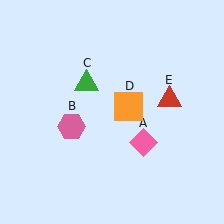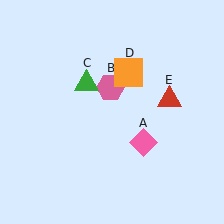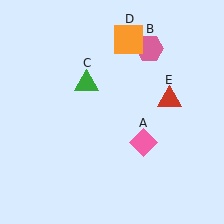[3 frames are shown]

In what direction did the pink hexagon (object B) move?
The pink hexagon (object B) moved up and to the right.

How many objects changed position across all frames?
2 objects changed position: pink hexagon (object B), orange square (object D).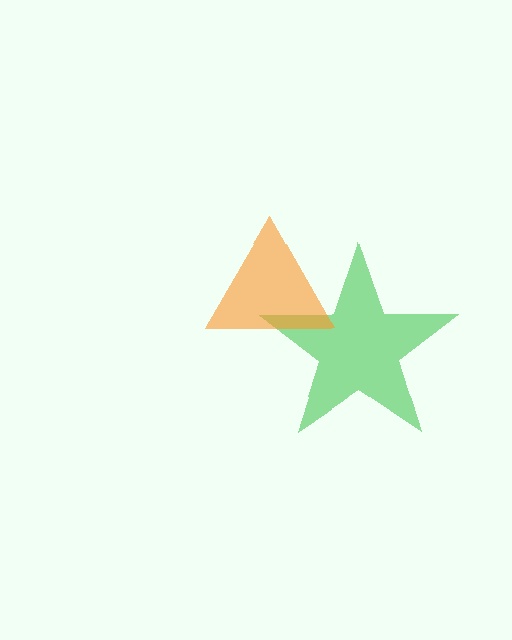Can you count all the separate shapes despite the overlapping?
Yes, there are 2 separate shapes.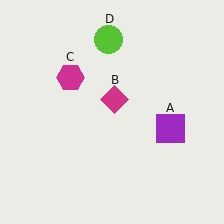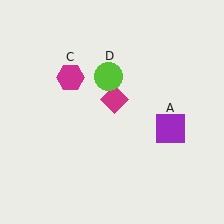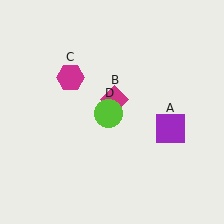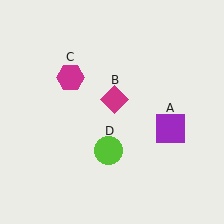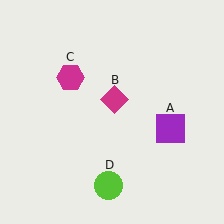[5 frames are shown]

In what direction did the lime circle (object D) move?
The lime circle (object D) moved down.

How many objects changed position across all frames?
1 object changed position: lime circle (object D).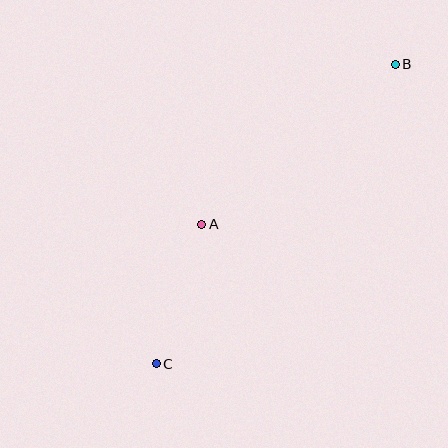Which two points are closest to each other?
Points A and C are closest to each other.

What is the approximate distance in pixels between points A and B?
The distance between A and B is approximately 251 pixels.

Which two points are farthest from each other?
Points B and C are farthest from each other.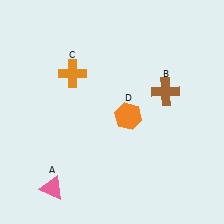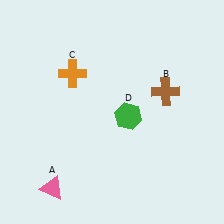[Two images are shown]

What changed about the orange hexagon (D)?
In Image 1, D is orange. In Image 2, it changed to green.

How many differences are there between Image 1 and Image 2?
There is 1 difference between the two images.